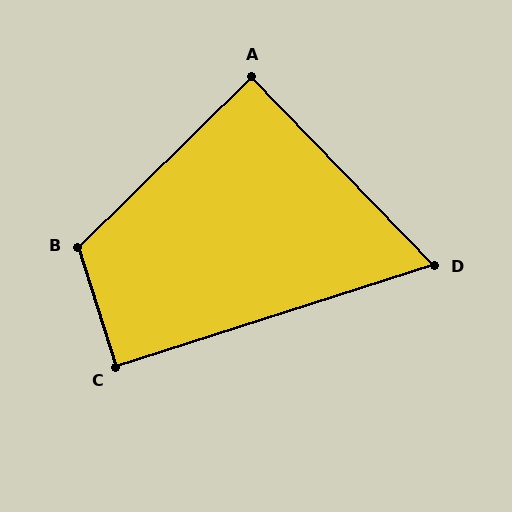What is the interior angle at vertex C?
Approximately 90 degrees (approximately right).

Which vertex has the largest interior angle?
B, at approximately 116 degrees.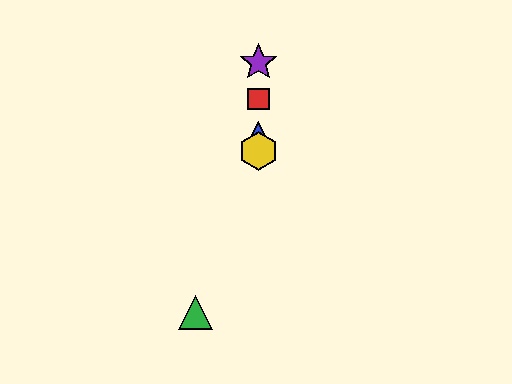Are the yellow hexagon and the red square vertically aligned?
Yes, both are at x≈258.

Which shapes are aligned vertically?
The red square, the blue triangle, the yellow hexagon, the purple star are aligned vertically.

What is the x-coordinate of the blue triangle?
The blue triangle is at x≈258.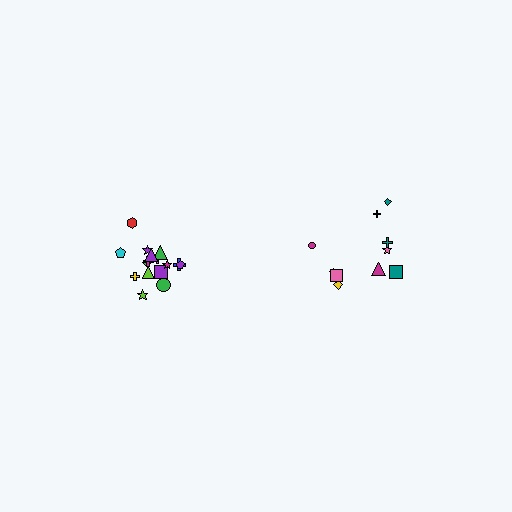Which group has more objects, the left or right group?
The left group.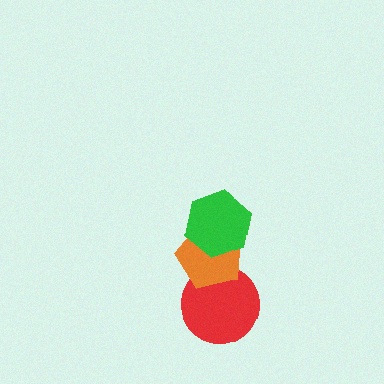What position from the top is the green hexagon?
The green hexagon is 1st from the top.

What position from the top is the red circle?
The red circle is 3rd from the top.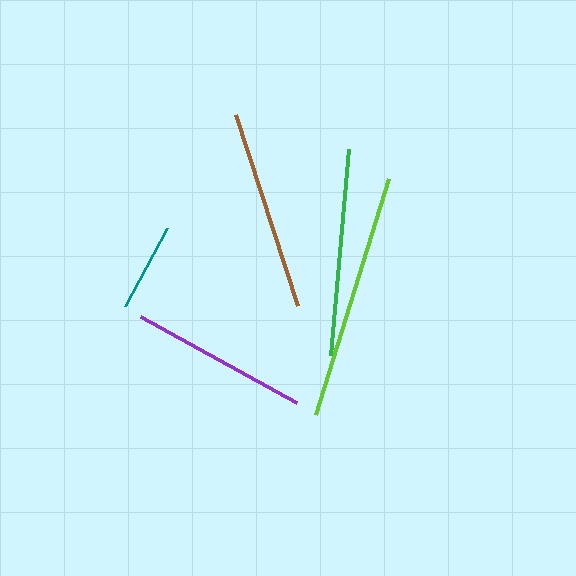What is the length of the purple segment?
The purple segment is approximately 177 pixels long.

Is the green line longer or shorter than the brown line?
The green line is longer than the brown line.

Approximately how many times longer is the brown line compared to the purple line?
The brown line is approximately 1.1 times the length of the purple line.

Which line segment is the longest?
The lime line is the longest at approximately 247 pixels.